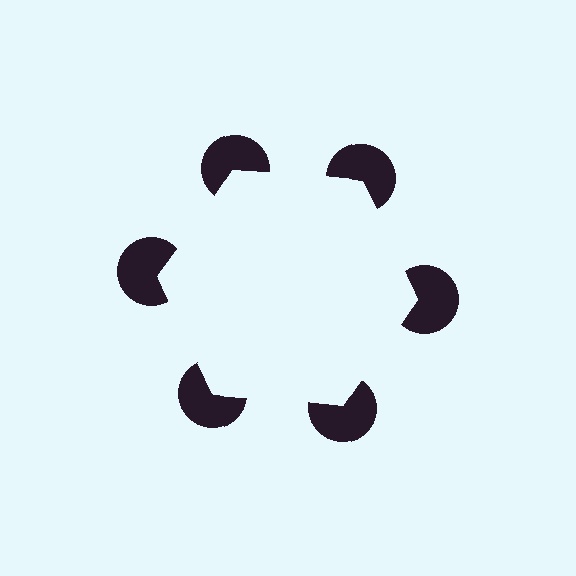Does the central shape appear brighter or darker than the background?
It typically appears slightly brighter than the background, even though no actual brightness change is drawn.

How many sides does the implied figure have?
6 sides.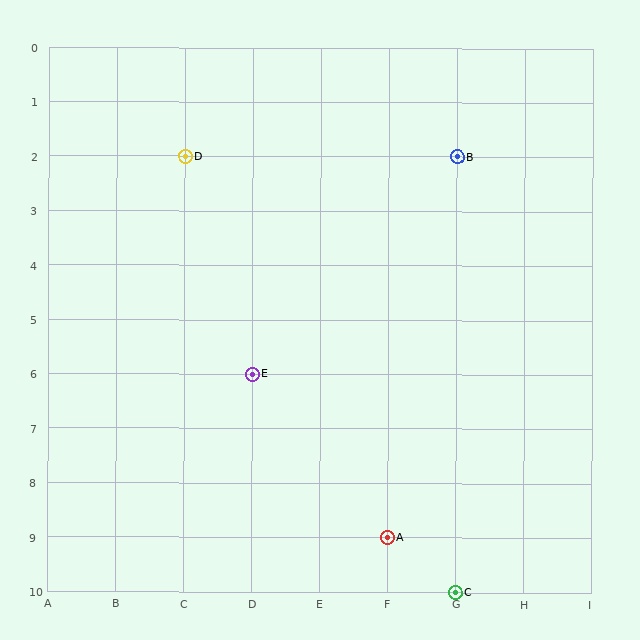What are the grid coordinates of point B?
Point B is at grid coordinates (G, 2).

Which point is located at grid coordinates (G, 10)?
Point C is at (G, 10).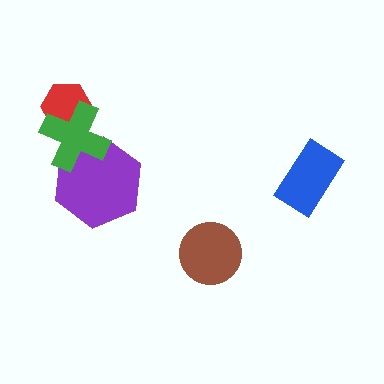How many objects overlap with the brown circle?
0 objects overlap with the brown circle.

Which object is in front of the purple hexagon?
The green cross is in front of the purple hexagon.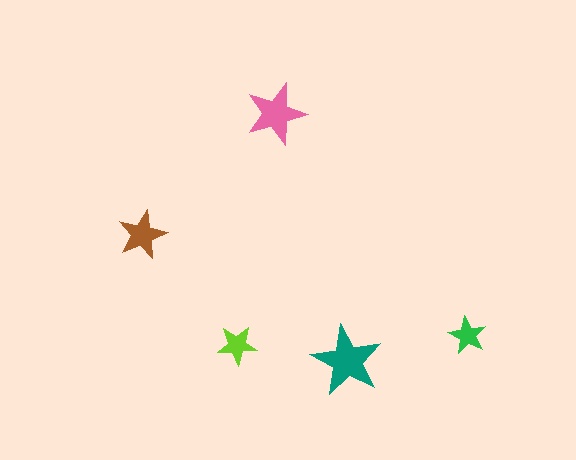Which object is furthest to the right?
The green star is rightmost.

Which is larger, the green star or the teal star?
The teal one.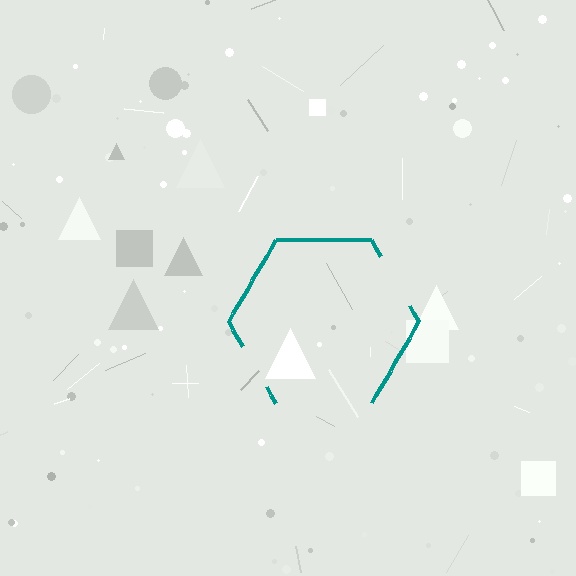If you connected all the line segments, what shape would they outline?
They would outline a hexagon.